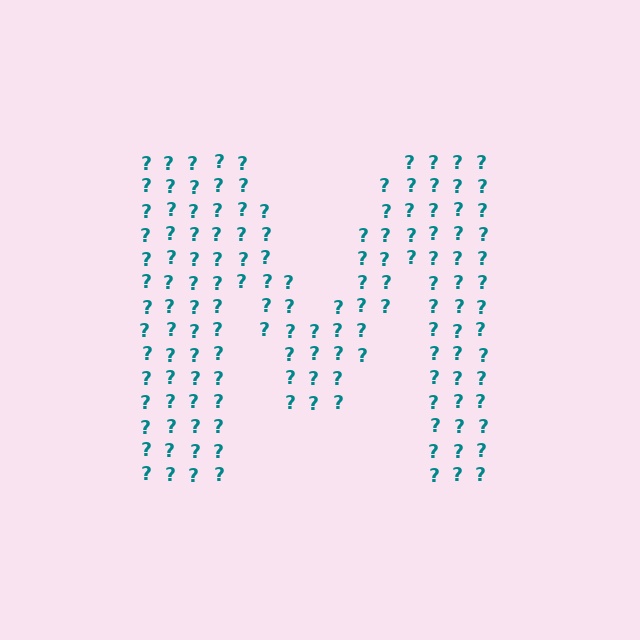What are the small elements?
The small elements are question marks.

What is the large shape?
The large shape is the letter M.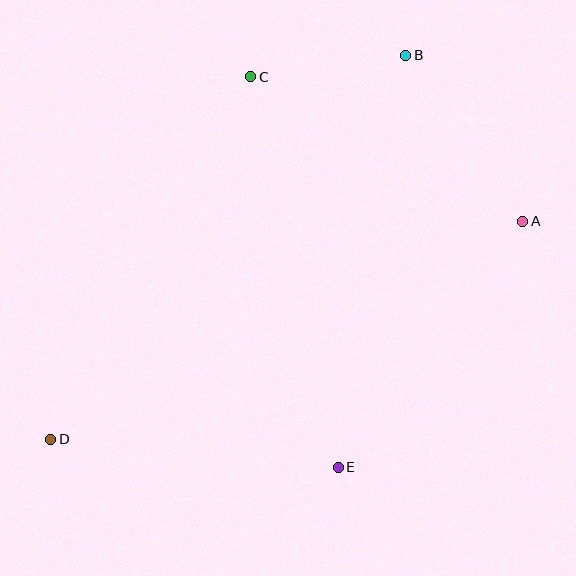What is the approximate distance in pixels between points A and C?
The distance between A and C is approximately 308 pixels.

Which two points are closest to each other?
Points B and C are closest to each other.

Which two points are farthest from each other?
Points B and D are farthest from each other.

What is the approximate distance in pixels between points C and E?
The distance between C and E is approximately 400 pixels.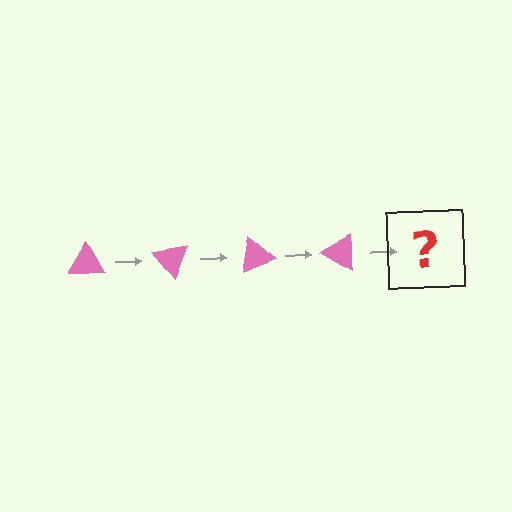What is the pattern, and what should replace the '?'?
The pattern is that the triangle rotates 50 degrees each step. The '?' should be a pink triangle rotated 200 degrees.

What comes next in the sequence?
The next element should be a pink triangle rotated 200 degrees.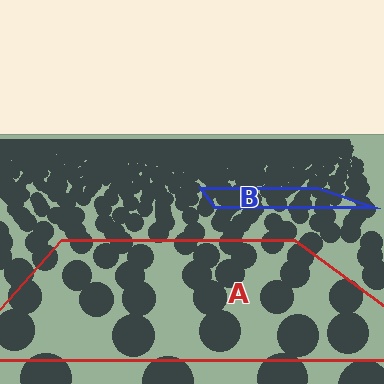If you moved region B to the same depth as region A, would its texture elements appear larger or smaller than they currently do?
They would appear larger. At a closer depth, the same texture elements are projected at a bigger on-screen size.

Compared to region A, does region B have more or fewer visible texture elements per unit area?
Region B has more texture elements per unit area — they are packed more densely because it is farther away.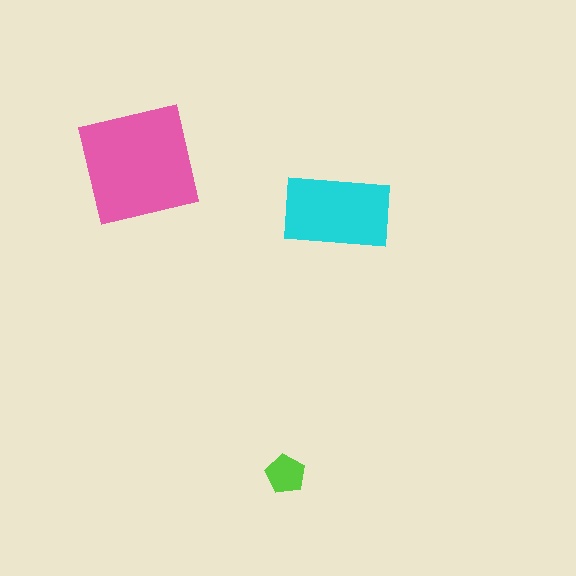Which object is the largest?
The pink square.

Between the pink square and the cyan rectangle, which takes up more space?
The pink square.